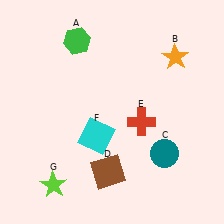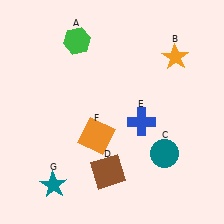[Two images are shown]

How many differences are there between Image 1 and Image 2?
There are 3 differences between the two images.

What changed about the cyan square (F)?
In Image 1, F is cyan. In Image 2, it changed to orange.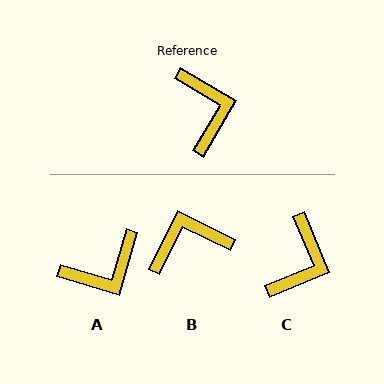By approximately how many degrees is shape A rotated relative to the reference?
Approximately 76 degrees clockwise.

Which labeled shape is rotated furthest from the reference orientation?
B, about 94 degrees away.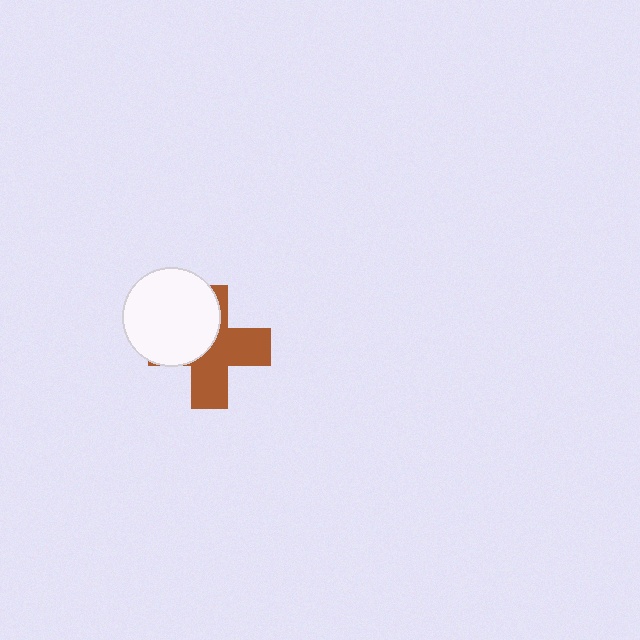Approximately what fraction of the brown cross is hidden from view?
Roughly 44% of the brown cross is hidden behind the white circle.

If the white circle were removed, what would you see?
You would see the complete brown cross.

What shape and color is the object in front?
The object in front is a white circle.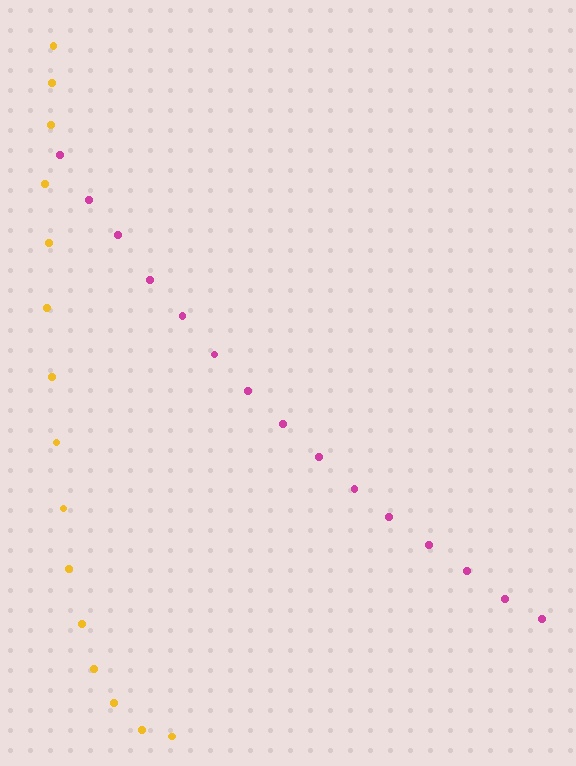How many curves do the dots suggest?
There are 2 distinct paths.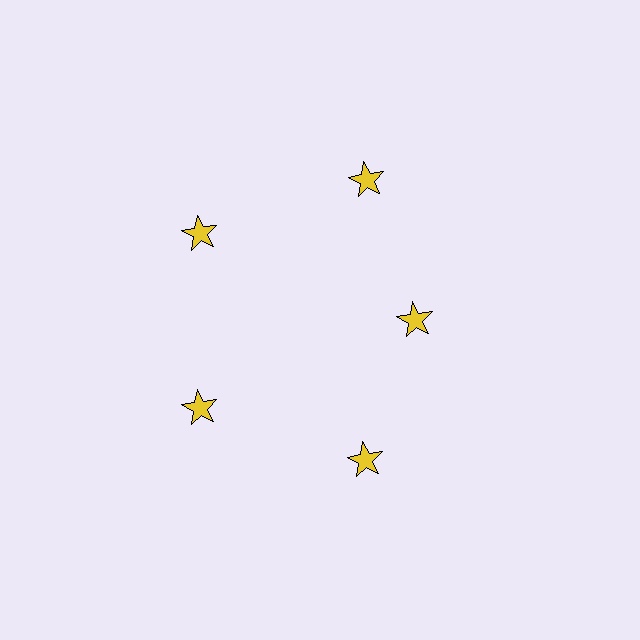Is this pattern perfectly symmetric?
No. The 5 yellow stars are arranged in a ring, but one element near the 3 o'clock position is pulled inward toward the center, breaking the 5-fold rotational symmetry.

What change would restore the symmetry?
The symmetry would be restored by moving it outward, back onto the ring so that all 5 stars sit at equal angles and equal distance from the center.